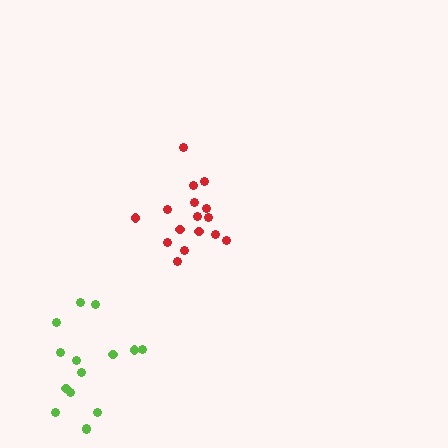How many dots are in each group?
Group 1: 16 dots, Group 2: 15 dots (31 total).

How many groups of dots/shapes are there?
There are 2 groups.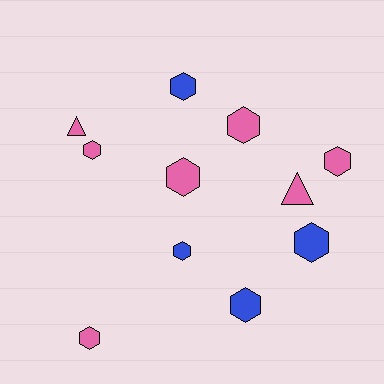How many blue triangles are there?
There are no blue triangles.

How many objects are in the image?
There are 11 objects.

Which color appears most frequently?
Pink, with 7 objects.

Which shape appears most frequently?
Hexagon, with 9 objects.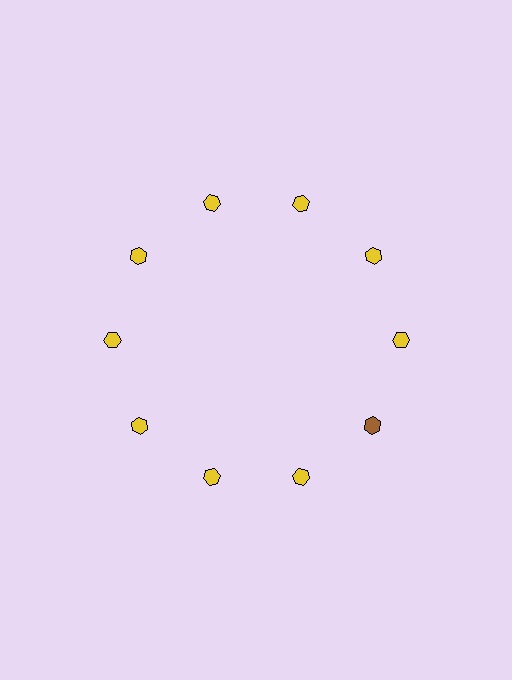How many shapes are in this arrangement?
There are 10 shapes arranged in a ring pattern.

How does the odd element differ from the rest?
It has a different color: brown instead of yellow.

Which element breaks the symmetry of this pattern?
The brown hexagon at roughly the 4 o'clock position breaks the symmetry. All other shapes are yellow hexagons.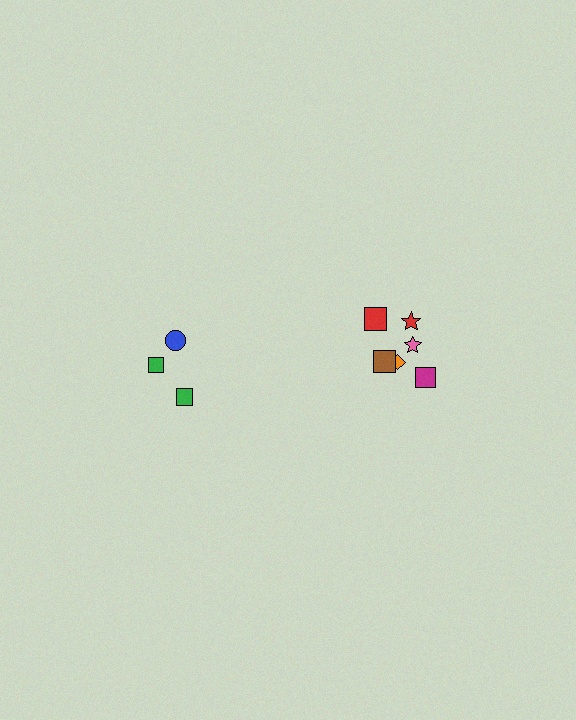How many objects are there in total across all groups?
There are 9 objects.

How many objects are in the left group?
There are 3 objects.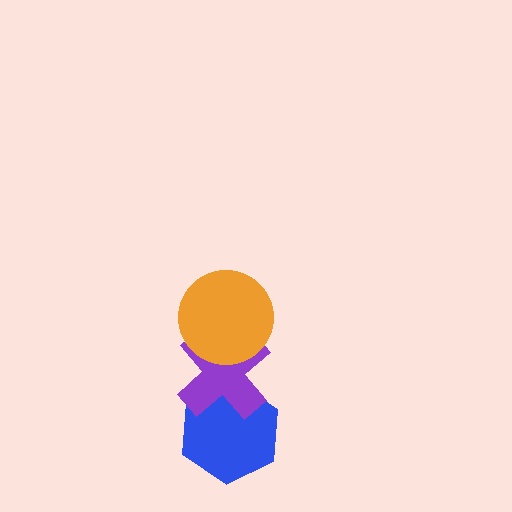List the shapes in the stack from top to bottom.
From top to bottom: the orange circle, the purple cross, the blue hexagon.